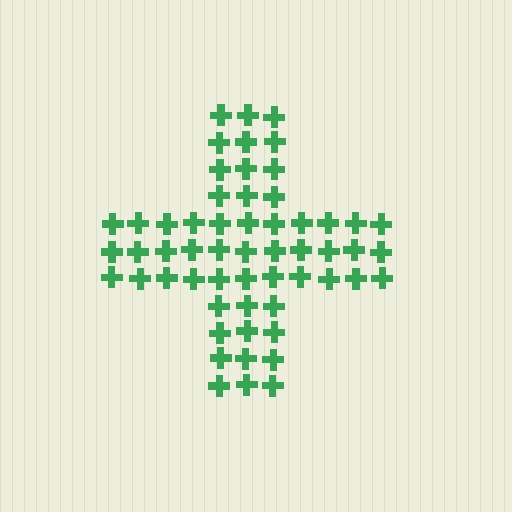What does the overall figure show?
The overall figure shows a cross.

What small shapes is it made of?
It is made of small crosses.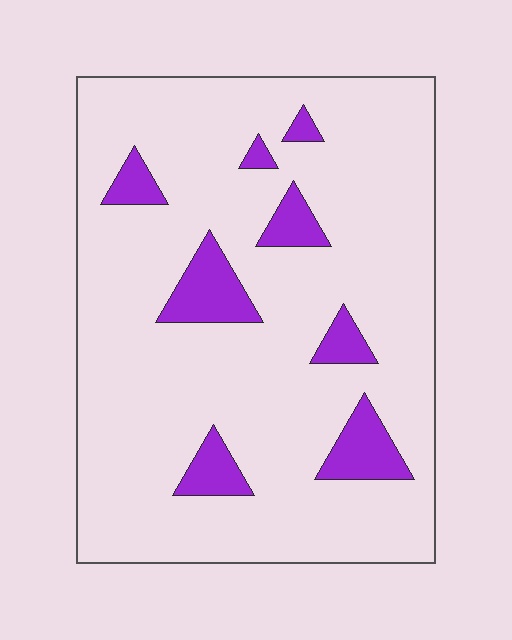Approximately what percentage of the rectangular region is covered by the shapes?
Approximately 10%.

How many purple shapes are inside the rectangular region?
8.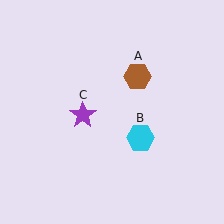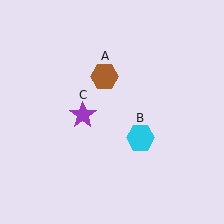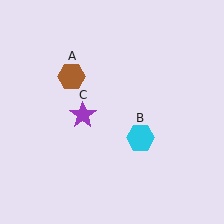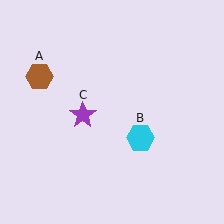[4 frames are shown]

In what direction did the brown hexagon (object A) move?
The brown hexagon (object A) moved left.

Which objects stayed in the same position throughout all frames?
Cyan hexagon (object B) and purple star (object C) remained stationary.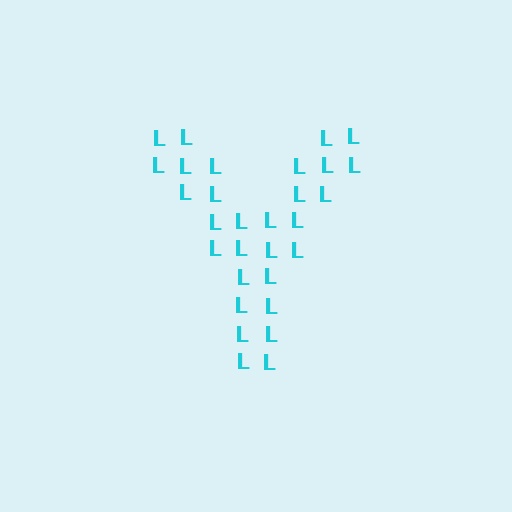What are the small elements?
The small elements are letter L's.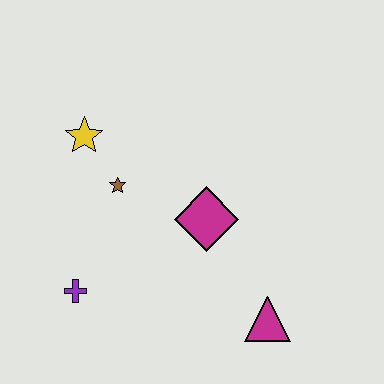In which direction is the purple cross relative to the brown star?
The purple cross is below the brown star.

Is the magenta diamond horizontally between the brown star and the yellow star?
No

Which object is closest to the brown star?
The yellow star is closest to the brown star.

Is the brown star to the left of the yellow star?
No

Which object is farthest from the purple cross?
The magenta triangle is farthest from the purple cross.